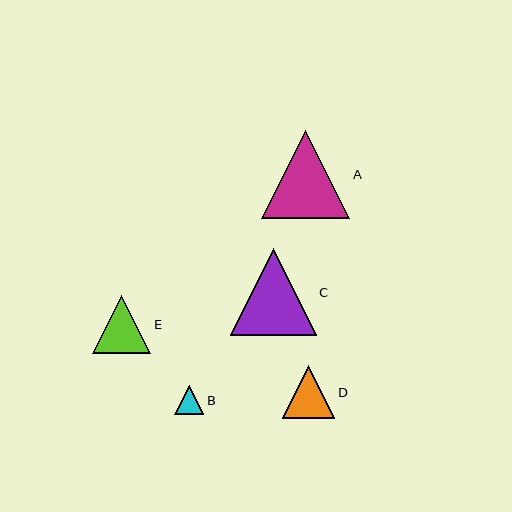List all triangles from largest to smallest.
From largest to smallest: A, C, E, D, B.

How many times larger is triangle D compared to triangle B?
Triangle D is approximately 1.8 times the size of triangle B.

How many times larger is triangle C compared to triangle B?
Triangle C is approximately 3.0 times the size of triangle B.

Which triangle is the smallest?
Triangle B is the smallest with a size of approximately 29 pixels.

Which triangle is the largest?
Triangle A is the largest with a size of approximately 88 pixels.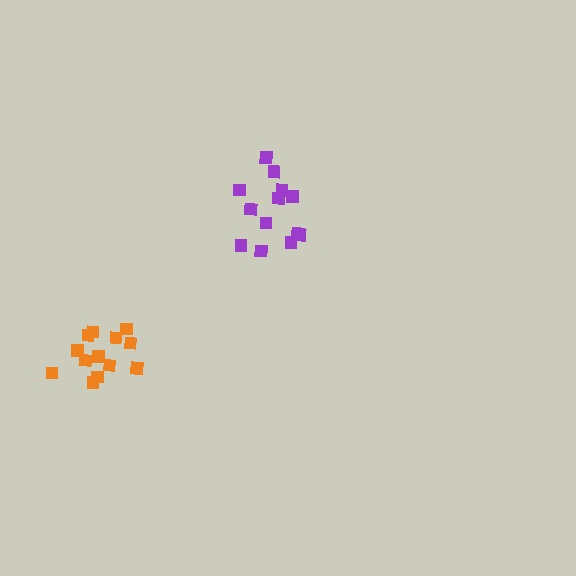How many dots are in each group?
Group 1: 13 dots, Group 2: 13 dots (26 total).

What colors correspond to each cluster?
The clusters are colored: purple, orange.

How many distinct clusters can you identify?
There are 2 distinct clusters.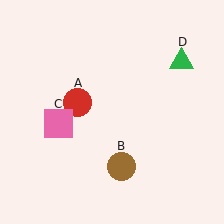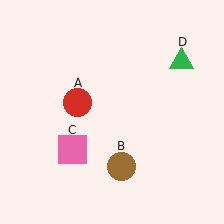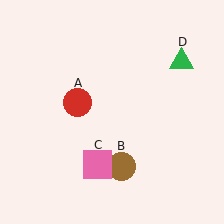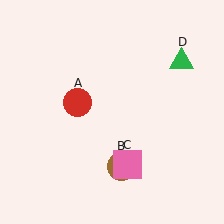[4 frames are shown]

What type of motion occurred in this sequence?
The pink square (object C) rotated counterclockwise around the center of the scene.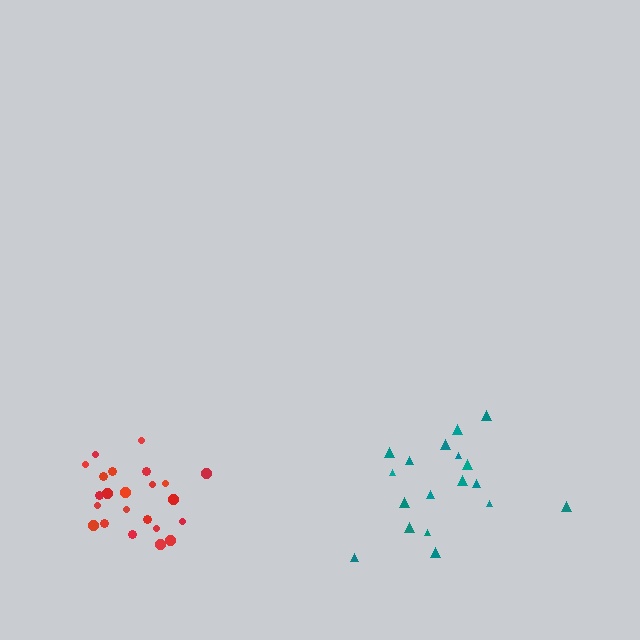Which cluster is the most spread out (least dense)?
Teal.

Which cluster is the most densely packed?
Red.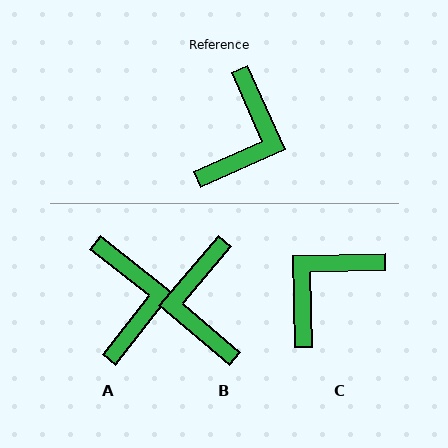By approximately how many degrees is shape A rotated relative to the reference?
Approximately 28 degrees counter-clockwise.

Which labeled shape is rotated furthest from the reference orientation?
C, about 157 degrees away.